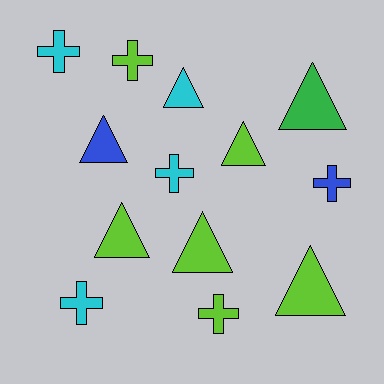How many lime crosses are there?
There are 2 lime crosses.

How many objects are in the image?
There are 13 objects.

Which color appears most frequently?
Lime, with 6 objects.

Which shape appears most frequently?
Triangle, with 7 objects.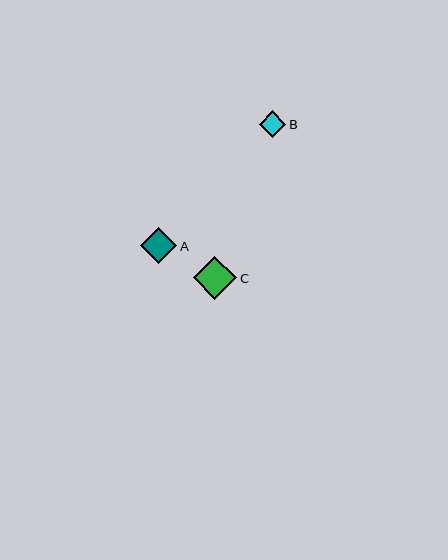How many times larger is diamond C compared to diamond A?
Diamond C is approximately 1.2 times the size of diamond A.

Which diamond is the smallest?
Diamond B is the smallest with a size of approximately 27 pixels.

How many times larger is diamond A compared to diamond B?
Diamond A is approximately 1.3 times the size of diamond B.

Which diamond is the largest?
Diamond C is the largest with a size of approximately 44 pixels.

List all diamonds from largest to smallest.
From largest to smallest: C, A, B.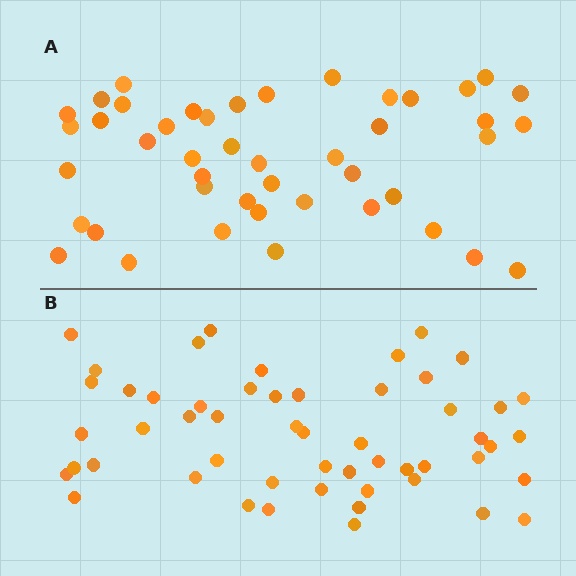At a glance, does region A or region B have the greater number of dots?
Region B (the bottom region) has more dots.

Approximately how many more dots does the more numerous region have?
Region B has roughly 8 or so more dots than region A.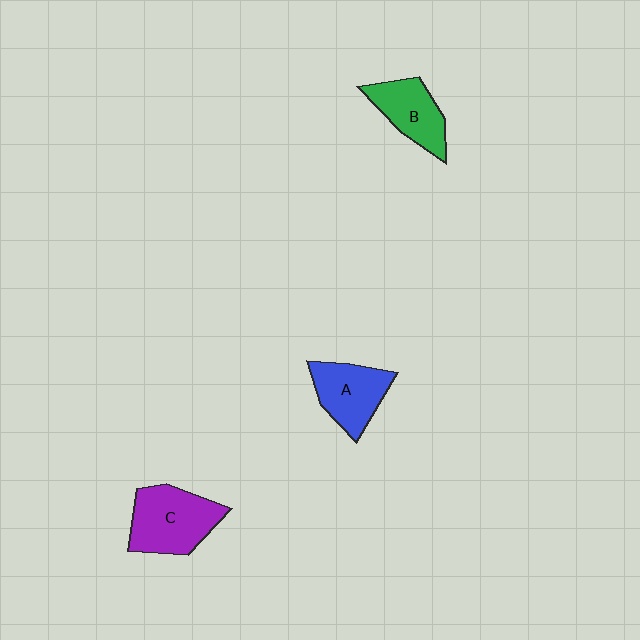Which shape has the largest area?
Shape C (purple).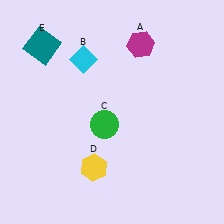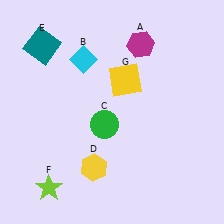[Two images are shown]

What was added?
A lime star (F), a yellow square (G) were added in Image 2.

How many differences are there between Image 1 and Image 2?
There are 2 differences between the two images.